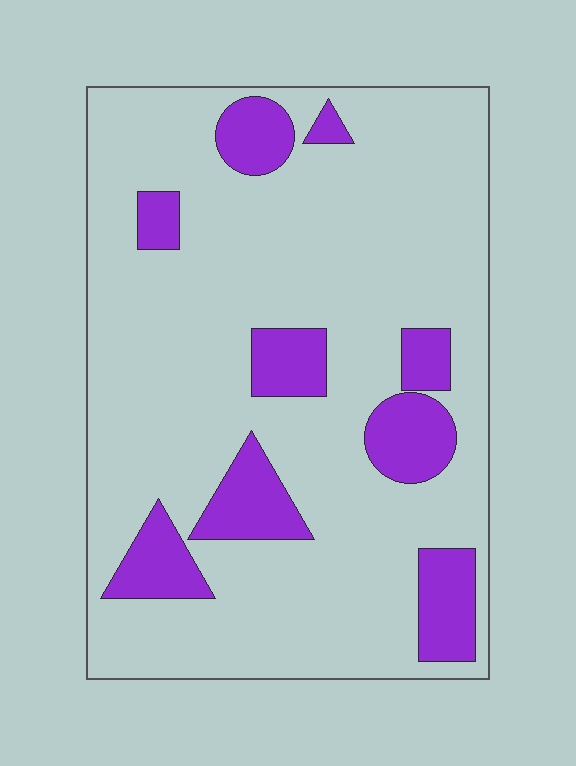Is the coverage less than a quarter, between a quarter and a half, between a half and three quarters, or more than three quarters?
Less than a quarter.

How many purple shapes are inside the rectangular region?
9.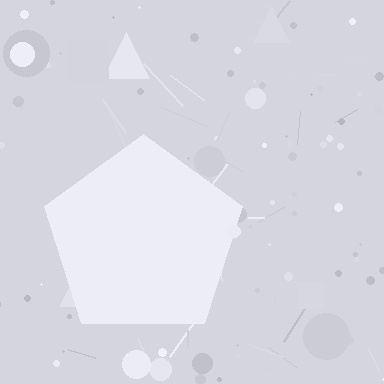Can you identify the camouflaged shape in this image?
The camouflaged shape is a pentagon.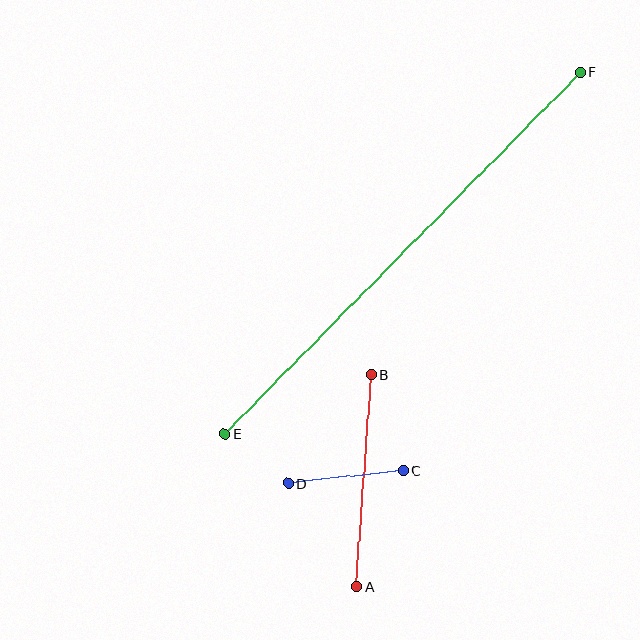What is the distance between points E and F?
The distance is approximately 507 pixels.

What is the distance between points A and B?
The distance is approximately 212 pixels.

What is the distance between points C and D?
The distance is approximately 115 pixels.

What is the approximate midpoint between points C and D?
The midpoint is at approximately (346, 477) pixels.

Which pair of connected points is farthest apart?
Points E and F are farthest apart.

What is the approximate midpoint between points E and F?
The midpoint is at approximately (403, 253) pixels.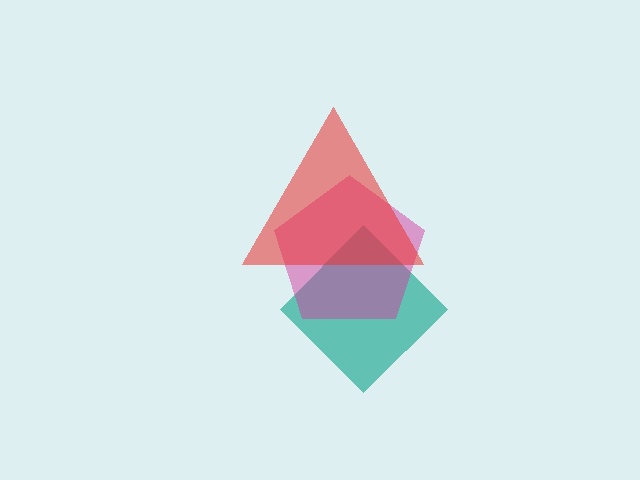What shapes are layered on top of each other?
The layered shapes are: a teal diamond, a magenta pentagon, a red triangle.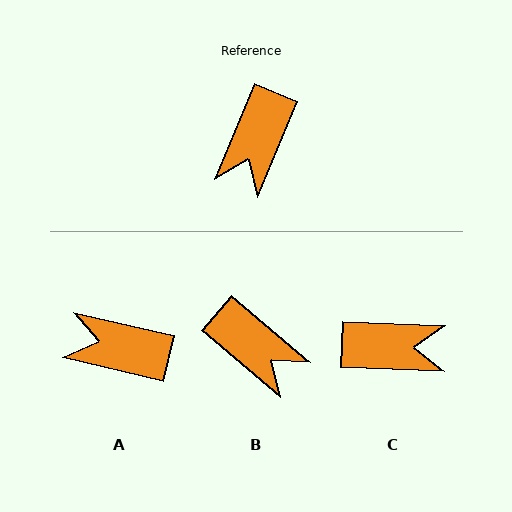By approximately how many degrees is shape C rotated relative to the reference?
Approximately 110 degrees counter-clockwise.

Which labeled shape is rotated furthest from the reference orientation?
C, about 110 degrees away.